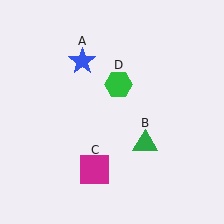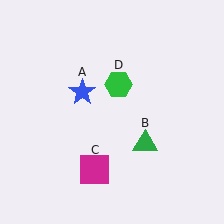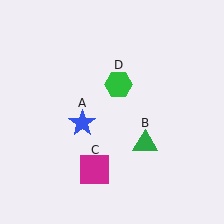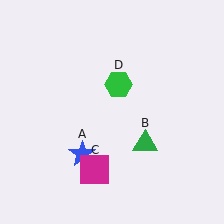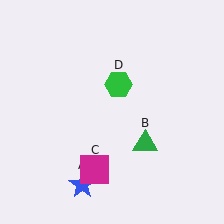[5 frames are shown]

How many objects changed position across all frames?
1 object changed position: blue star (object A).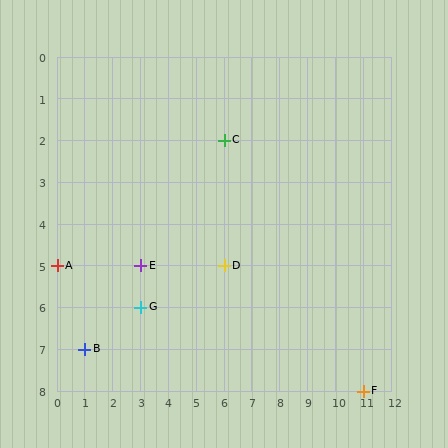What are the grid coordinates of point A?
Point A is at grid coordinates (0, 5).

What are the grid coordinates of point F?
Point F is at grid coordinates (11, 8).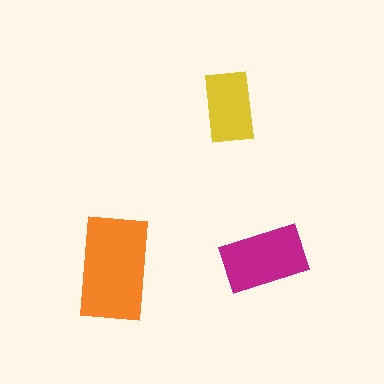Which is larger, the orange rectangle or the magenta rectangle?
The orange one.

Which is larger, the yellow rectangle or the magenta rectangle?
The magenta one.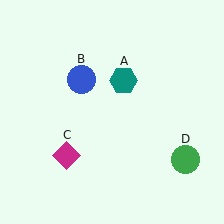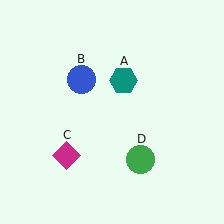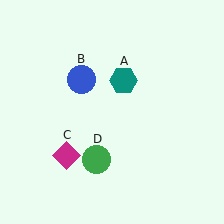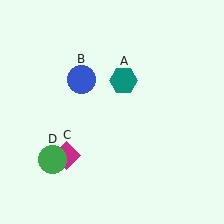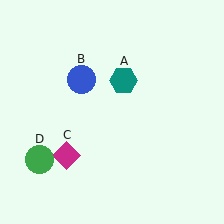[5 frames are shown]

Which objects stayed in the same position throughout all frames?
Teal hexagon (object A) and blue circle (object B) and magenta diamond (object C) remained stationary.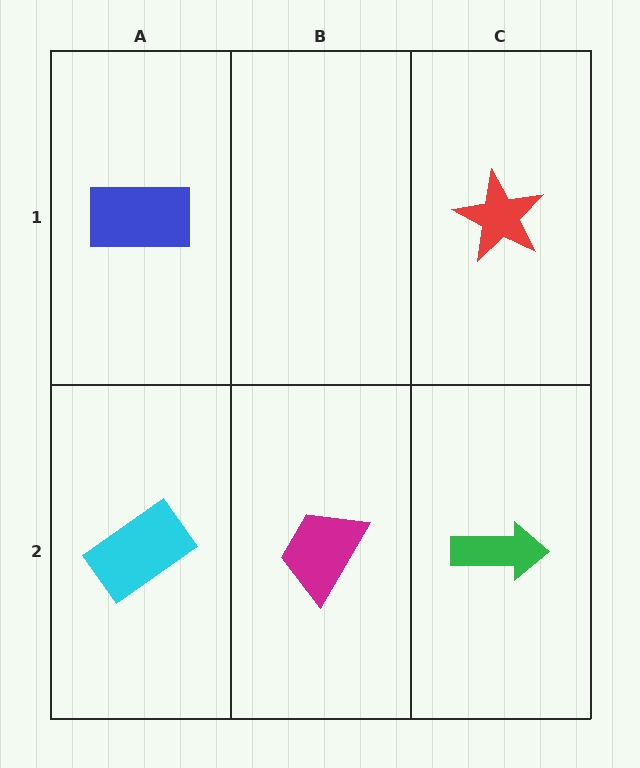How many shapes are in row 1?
2 shapes.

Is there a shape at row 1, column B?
No, that cell is empty.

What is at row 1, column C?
A red star.